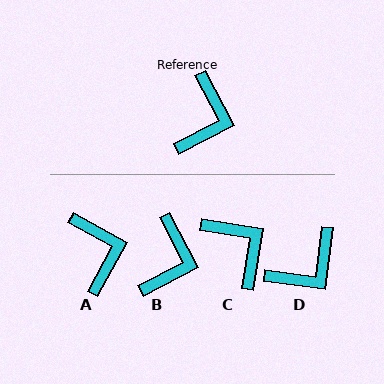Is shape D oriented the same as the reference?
No, it is off by about 35 degrees.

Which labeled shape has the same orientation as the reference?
B.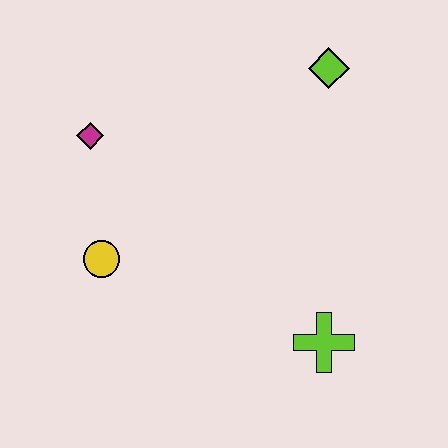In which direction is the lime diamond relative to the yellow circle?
The lime diamond is to the right of the yellow circle.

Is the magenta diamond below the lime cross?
No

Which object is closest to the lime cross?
The yellow circle is closest to the lime cross.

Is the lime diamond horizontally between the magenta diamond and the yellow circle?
No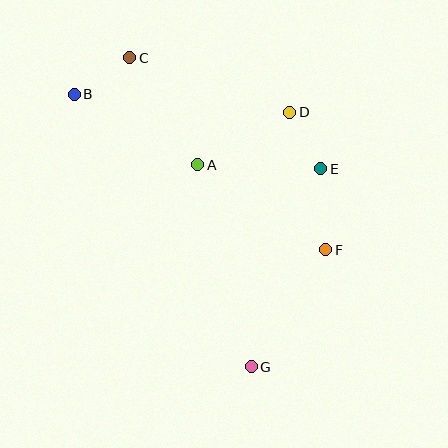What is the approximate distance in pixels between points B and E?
The distance between B and E is approximately 258 pixels.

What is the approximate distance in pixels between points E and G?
The distance between E and G is approximately 210 pixels.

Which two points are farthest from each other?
Points C and G are farthest from each other.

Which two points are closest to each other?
Points D and E are closest to each other.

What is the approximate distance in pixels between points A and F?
The distance between A and F is approximately 154 pixels.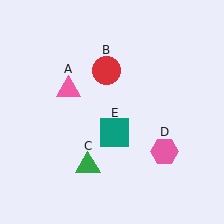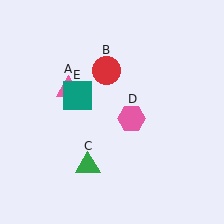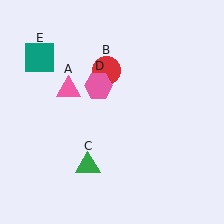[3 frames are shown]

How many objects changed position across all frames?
2 objects changed position: pink hexagon (object D), teal square (object E).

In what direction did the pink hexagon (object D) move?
The pink hexagon (object D) moved up and to the left.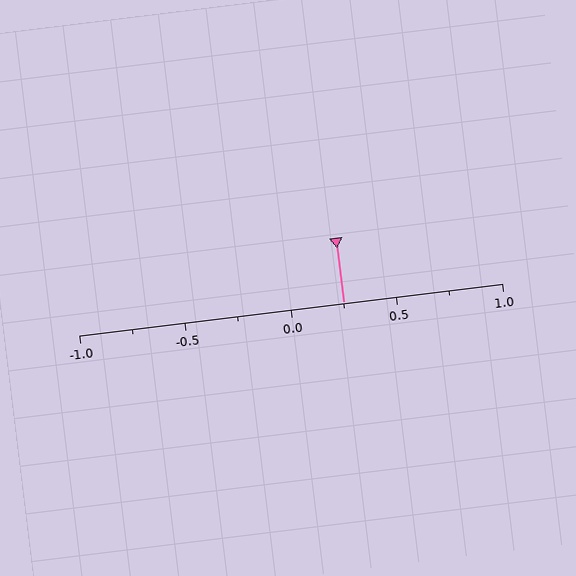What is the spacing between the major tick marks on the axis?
The major ticks are spaced 0.5 apart.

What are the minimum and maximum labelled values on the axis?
The axis runs from -1.0 to 1.0.